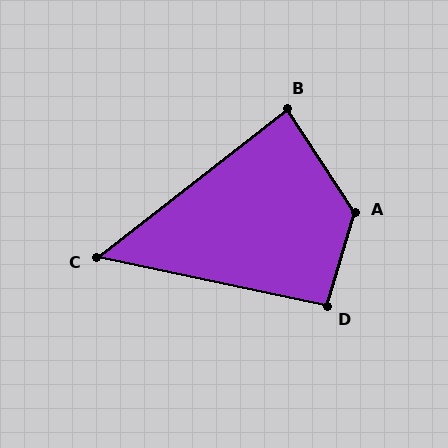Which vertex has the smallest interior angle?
C, at approximately 50 degrees.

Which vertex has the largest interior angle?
A, at approximately 130 degrees.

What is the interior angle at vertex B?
Approximately 85 degrees (approximately right).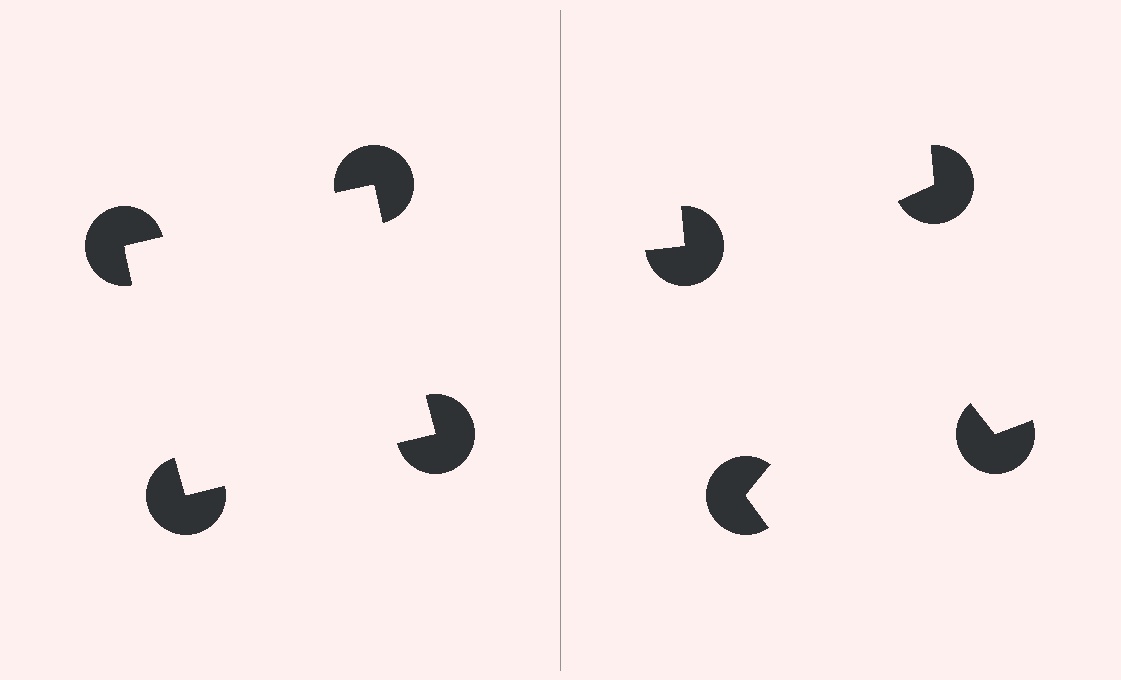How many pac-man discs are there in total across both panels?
8 — 4 on each side.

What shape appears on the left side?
An illusory square.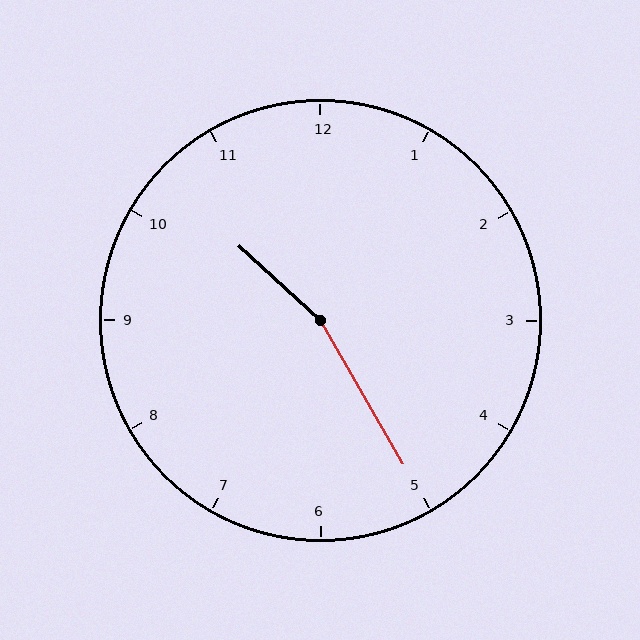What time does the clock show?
10:25.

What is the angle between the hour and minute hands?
Approximately 162 degrees.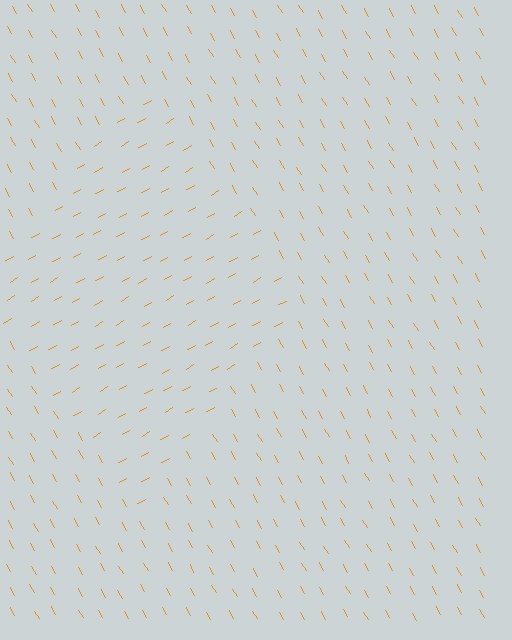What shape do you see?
I see a diamond.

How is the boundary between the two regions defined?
The boundary is defined purely by a change in line orientation (approximately 89 degrees difference). All lines are the same color and thickness.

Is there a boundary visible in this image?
Yes, there is a texture boundary formed by a change in line orientation.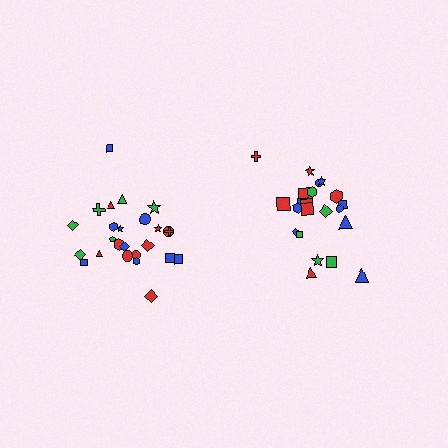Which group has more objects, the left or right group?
The left group.